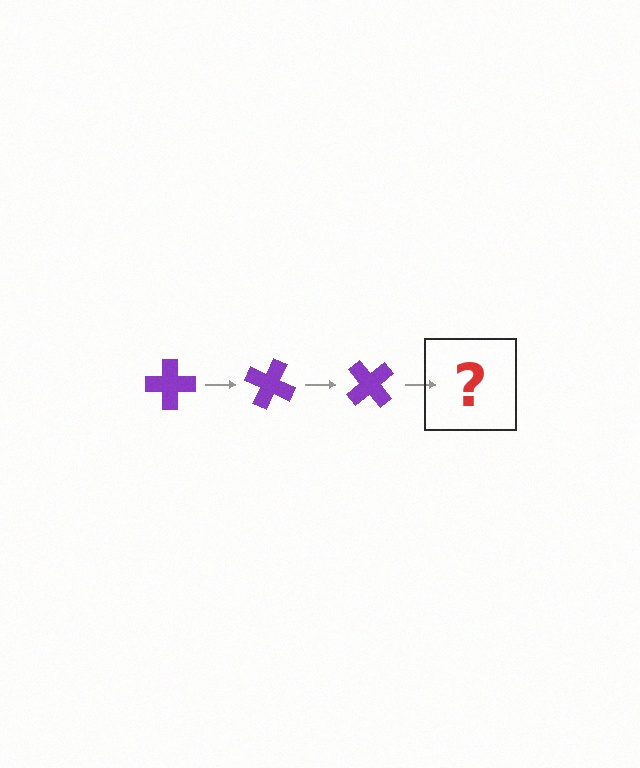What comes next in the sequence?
The next element should be a purple cross rotated 75 degrees.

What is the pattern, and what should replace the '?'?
The pattern is that the cross rotates 25 degrees each step. The '?' should be a purple cross rotated 75 degrees.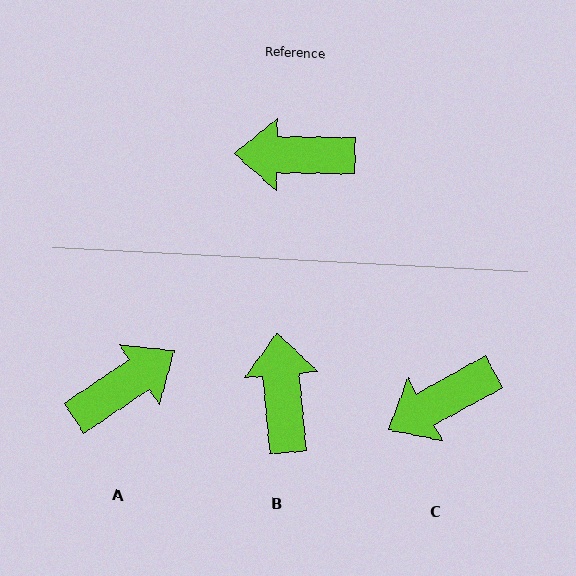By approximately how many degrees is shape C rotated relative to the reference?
Approximately 30 degrees counter-clockwise.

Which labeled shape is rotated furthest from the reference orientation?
A, about 145 degrees away.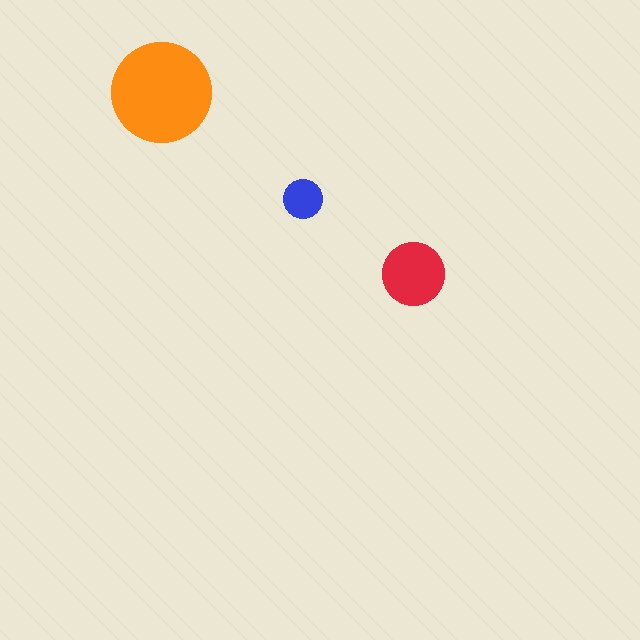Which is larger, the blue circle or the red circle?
The red one.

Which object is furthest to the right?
The red circle is rightmost.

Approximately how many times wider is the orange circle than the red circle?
About 1.5 times wider.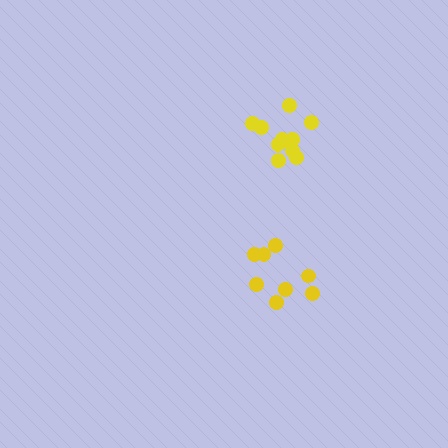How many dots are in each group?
Group 1: 8 dots, Group 2: 11 dots (19 total).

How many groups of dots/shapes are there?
There are 2 groups.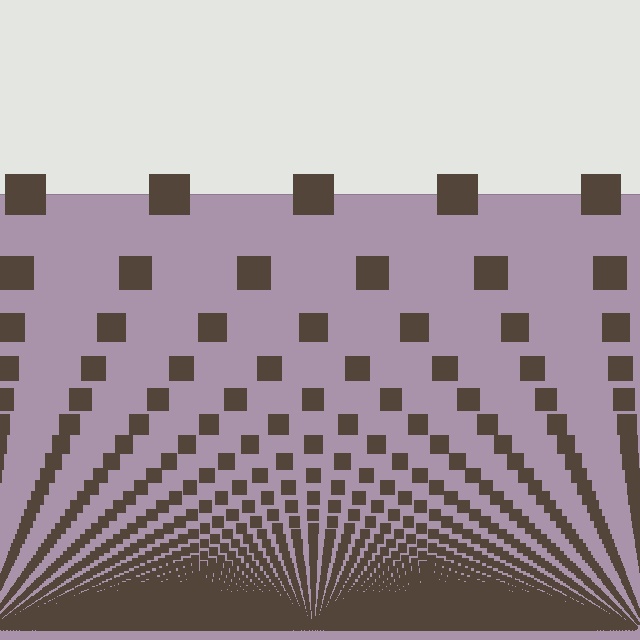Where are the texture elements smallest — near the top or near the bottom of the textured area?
Near the bottom.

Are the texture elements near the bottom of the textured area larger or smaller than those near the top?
Smaller. The gradient is inverted — elements near the bottom are smaller and denser.